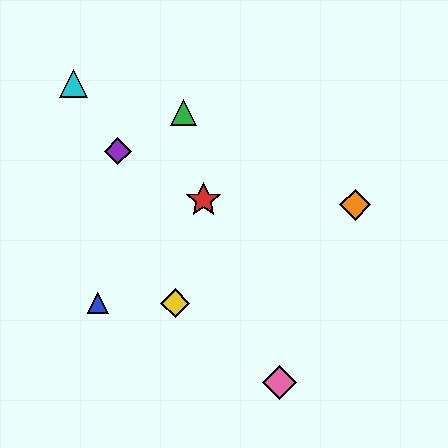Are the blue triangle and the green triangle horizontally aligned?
No, the blue triangle is at y≈303 and the green triangle is at y≈113.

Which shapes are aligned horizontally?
The blue triangle, the yellow diamond are aligned horizontally.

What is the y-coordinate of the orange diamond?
The orange diamond is at y≈205.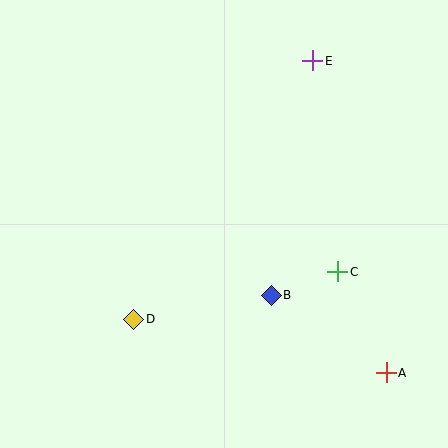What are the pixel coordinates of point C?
Point C is at (338, 272).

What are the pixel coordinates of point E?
Point E is at (313, 61).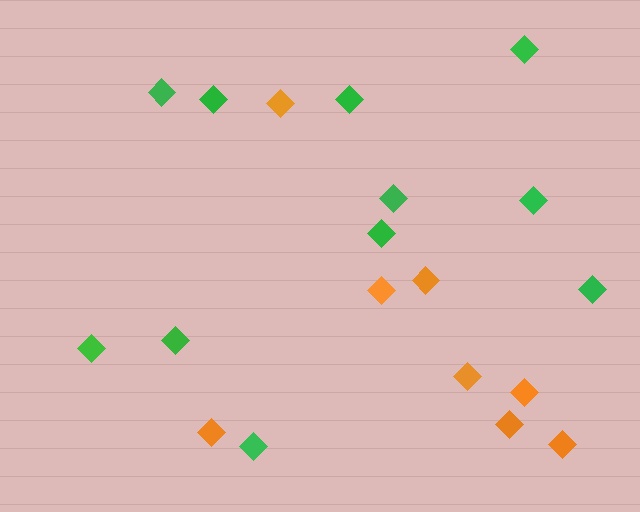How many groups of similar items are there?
There are 2 groups: one group of orange diamonds (8) and one group of green diamonds (11).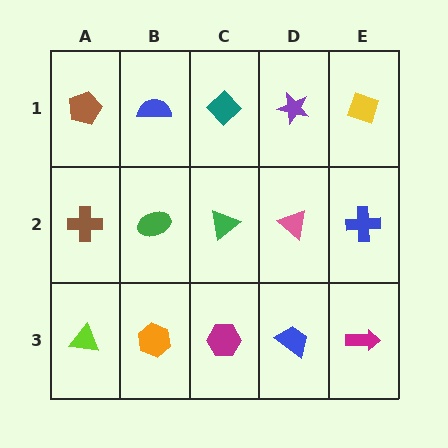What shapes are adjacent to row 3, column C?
A green triangle (row 2, column C), an orange hexagon (row 3, column B), a blue trapezoid (row 3, column D).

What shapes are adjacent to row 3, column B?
A green ellipse (row 2, column B), a lime triangle (row 3, column A), a magenta hexagon (row 3, column C).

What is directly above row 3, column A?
A brown cross.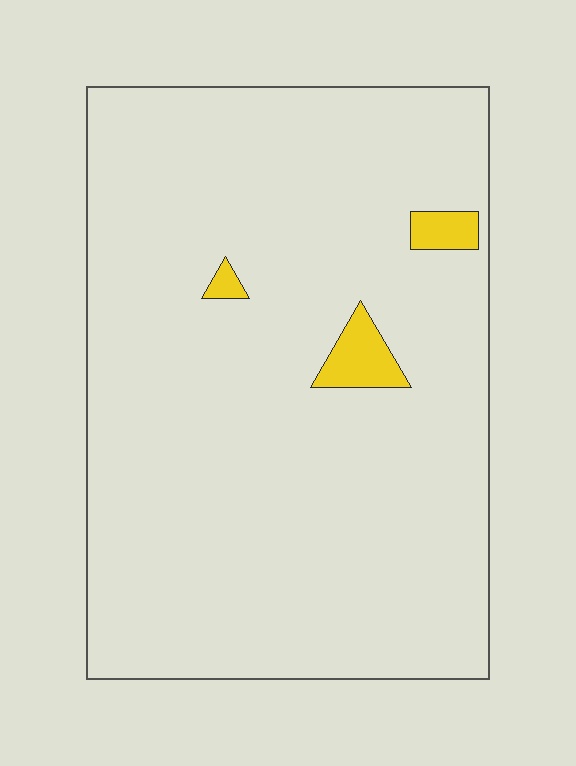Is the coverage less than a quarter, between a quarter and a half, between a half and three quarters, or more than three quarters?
Less than a quarter.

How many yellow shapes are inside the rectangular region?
3.